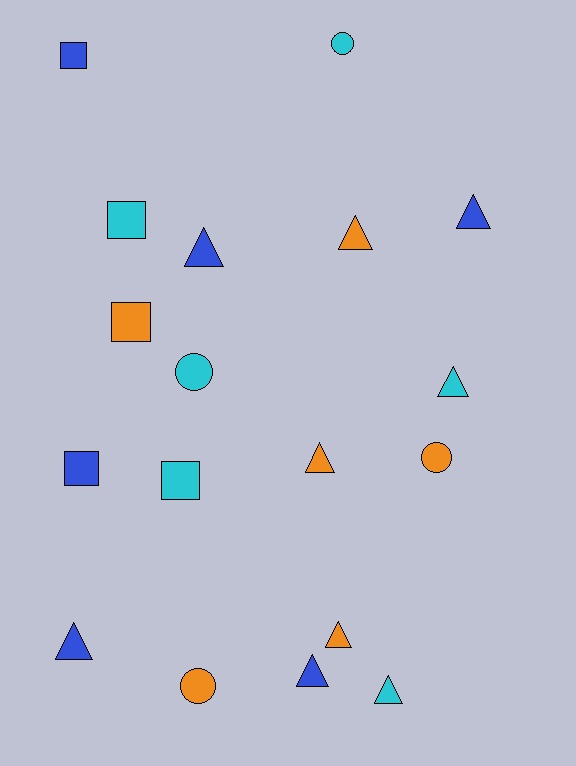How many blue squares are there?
There are 2 blue squares.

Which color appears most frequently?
Orange, with 6 objects.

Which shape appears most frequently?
Triangle, with 9 objects.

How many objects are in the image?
There are 18 objects.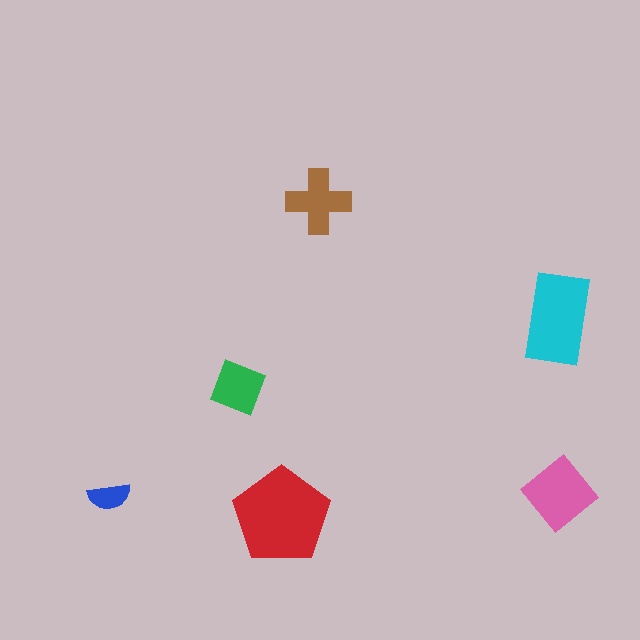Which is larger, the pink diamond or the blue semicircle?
The pink diamond.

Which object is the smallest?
The blue semicircle.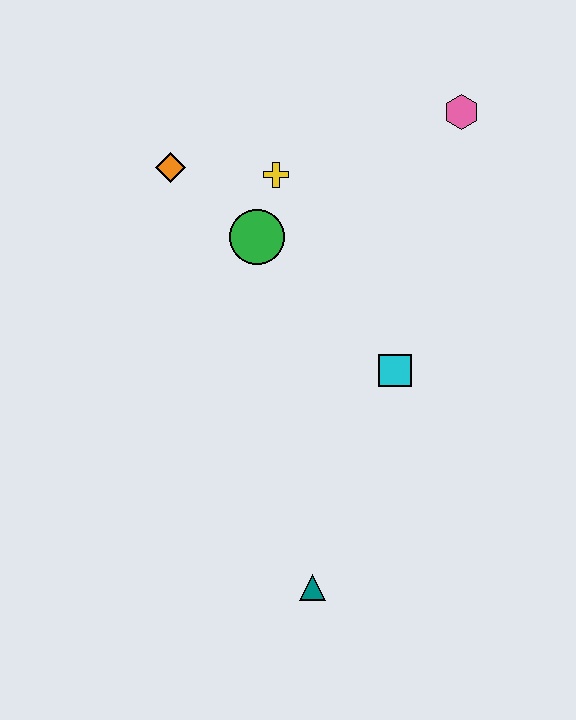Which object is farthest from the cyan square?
The orange diamond is farthest from the cyan square.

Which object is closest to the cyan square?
The green circle is closest to the cyan square.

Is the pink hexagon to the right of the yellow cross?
Yes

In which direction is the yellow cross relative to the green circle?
The yellow cross is above the green circle.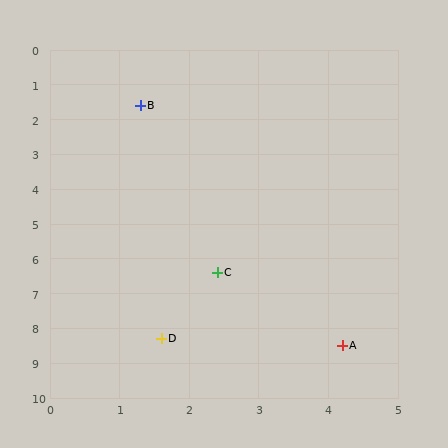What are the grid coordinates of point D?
Point D is at approximately (1.6, 8.3).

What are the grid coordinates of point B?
Point B is at approximately (1.3, 1.6).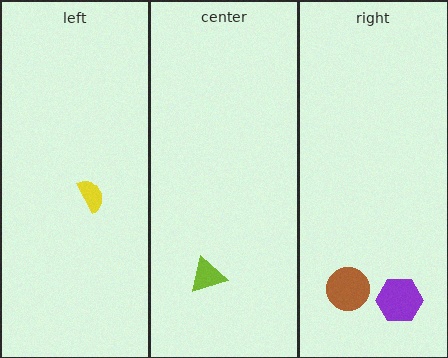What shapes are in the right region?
The purple hexagon, the brown circle.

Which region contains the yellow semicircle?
The left region.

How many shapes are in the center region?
1.